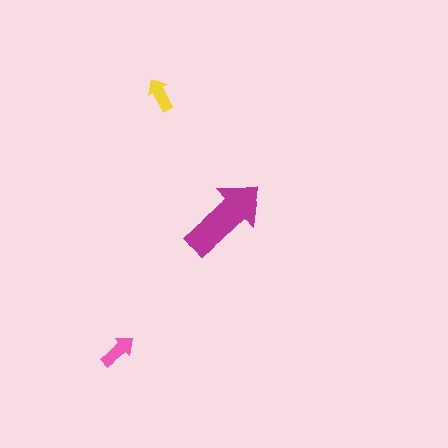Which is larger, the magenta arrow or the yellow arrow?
The magenta one.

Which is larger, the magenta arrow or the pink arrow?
The magenta one.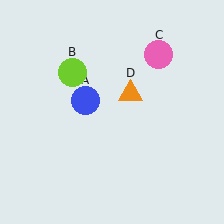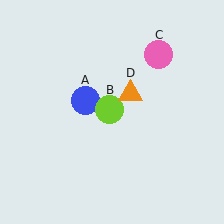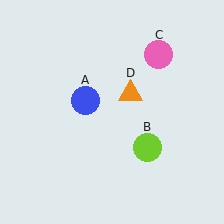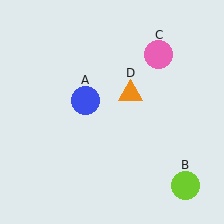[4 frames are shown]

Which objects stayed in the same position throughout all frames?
Blue circle (object A) and pink circle (object C) and orange triangle (object D) remained stationary.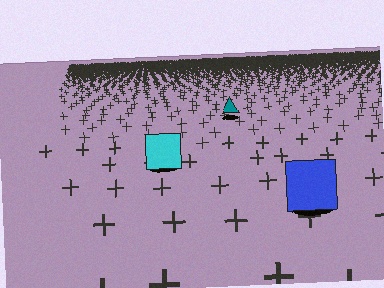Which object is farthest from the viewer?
The teal triangle is farthest from the viewer. It appears smaller and the ground texture around it is denser.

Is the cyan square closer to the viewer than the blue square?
No. The blue square is closer — you can tell from the texture gradient: the ground texture is coarser near it.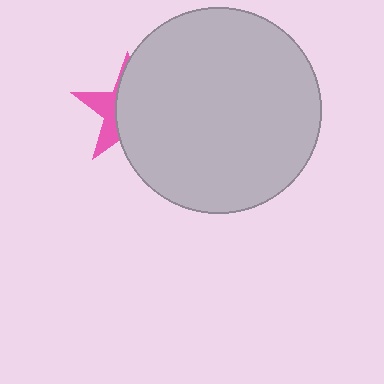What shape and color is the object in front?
The object in front is a light gray circle.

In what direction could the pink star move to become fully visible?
The pink star could move left. That would shift it out from behind the light gray circle entirely.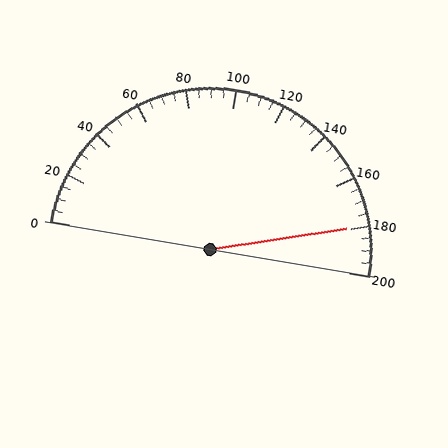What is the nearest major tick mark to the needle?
The nearest major tick mark is 180.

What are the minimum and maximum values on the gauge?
The gauge ranges from 0 to 200.